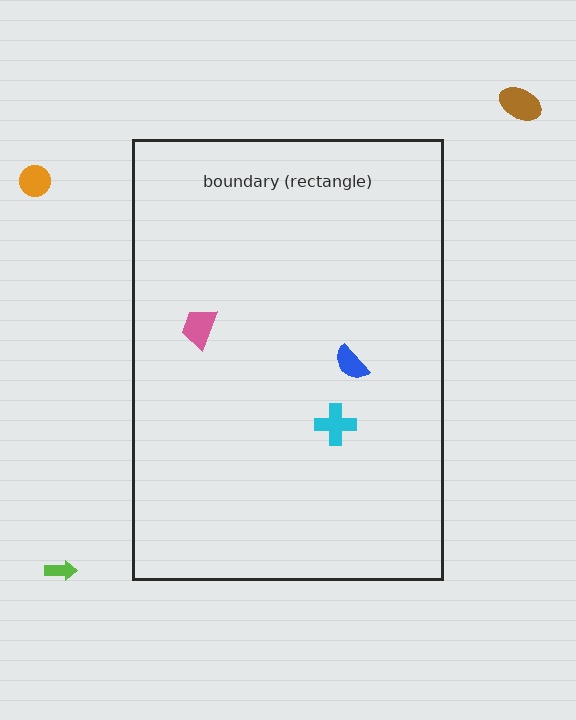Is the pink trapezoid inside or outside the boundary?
Inside.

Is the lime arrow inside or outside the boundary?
Outside.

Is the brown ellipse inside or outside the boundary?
Outside.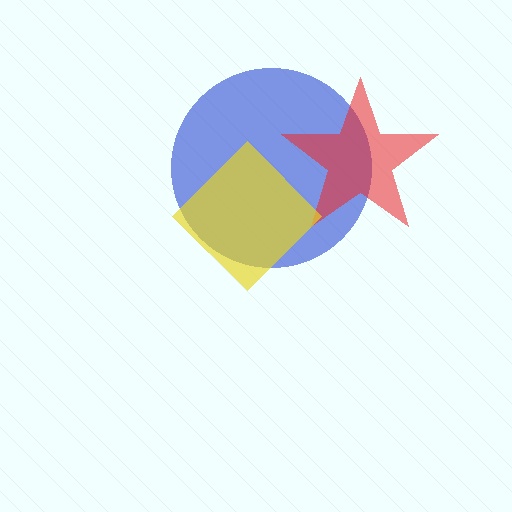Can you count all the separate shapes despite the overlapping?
Yes, there are 3 separate shapes.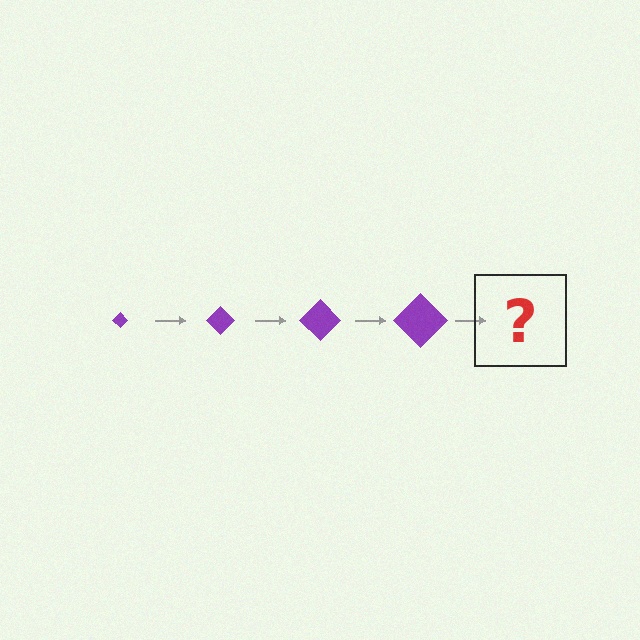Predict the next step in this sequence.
The next step is a purple diamond, larger than the previous one.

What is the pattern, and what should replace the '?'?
The pattern is that the diamond gets progressively larger each step. The '?' should be a purple diamond, larger than the previous one.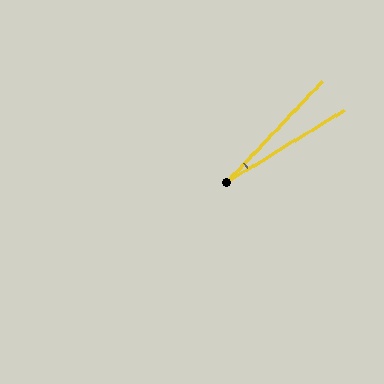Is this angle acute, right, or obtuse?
It is acute.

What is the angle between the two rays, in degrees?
Approximately 15 degrees.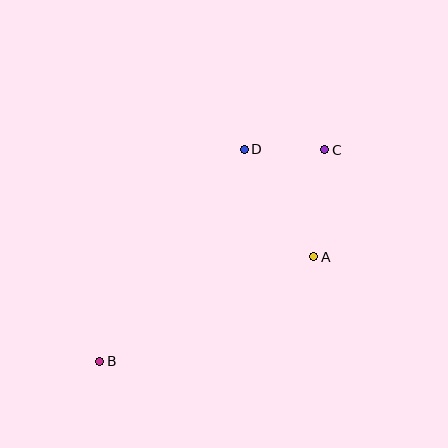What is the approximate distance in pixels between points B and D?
The distance between B and D is approximately 256 pixels.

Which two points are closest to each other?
Points C and D are closest to each other.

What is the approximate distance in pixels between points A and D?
The distance between A and D is approximately 128 pixels.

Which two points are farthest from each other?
Points B and C are farthest from each other.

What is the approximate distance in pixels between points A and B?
The distance between A and B is approximately 238 pixels.